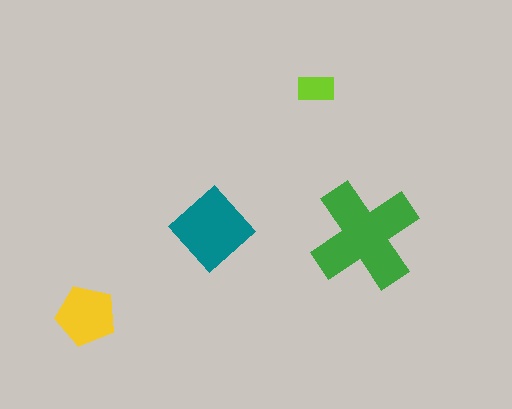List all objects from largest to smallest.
The green cross, the teal diamond, the yellow pentagon, the lime rectangle.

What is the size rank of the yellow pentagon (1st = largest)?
3rd.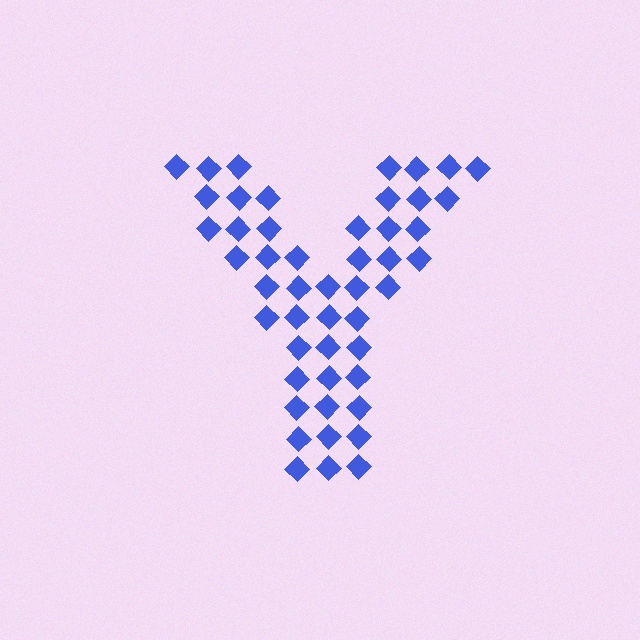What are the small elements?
The small elements are diamonds.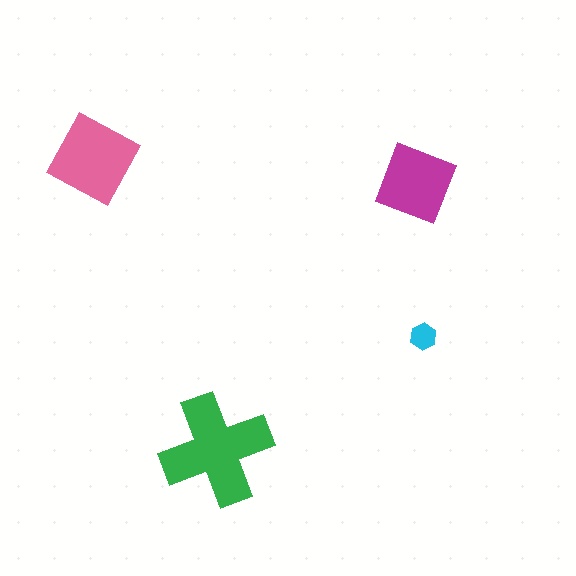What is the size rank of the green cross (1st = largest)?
1st.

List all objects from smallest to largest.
The cyan hexagon, the magenta diamond, the pink square, the green cross.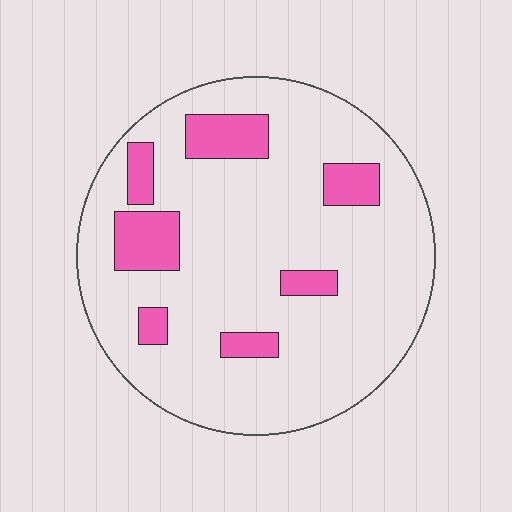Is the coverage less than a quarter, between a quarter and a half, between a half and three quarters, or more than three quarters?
Less than a quarter.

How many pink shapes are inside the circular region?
7.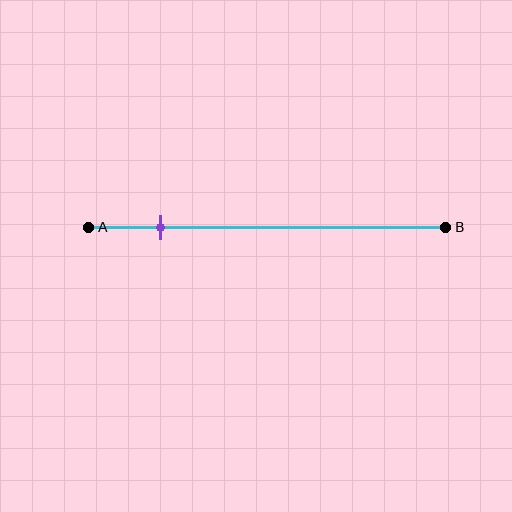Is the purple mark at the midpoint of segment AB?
No, the mark is at about 20% from A, not at the 50% midpoint.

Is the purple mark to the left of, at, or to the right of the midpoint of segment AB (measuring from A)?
The purple mark is to the left of the midpoint of segment AB.